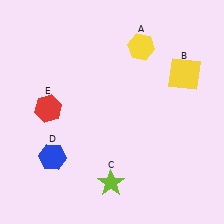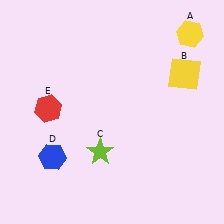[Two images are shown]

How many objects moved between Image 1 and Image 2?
2 objects moved between the two images.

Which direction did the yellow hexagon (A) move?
The yellow hexagon (A) moved right.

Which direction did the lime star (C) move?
The lime star (C) moved up.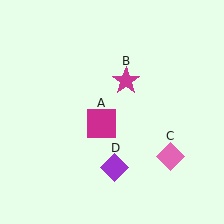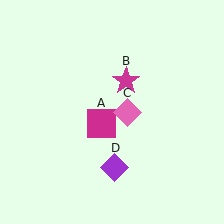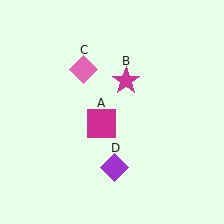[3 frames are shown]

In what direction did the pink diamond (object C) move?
The pink diamond (object C) moved up and to the left.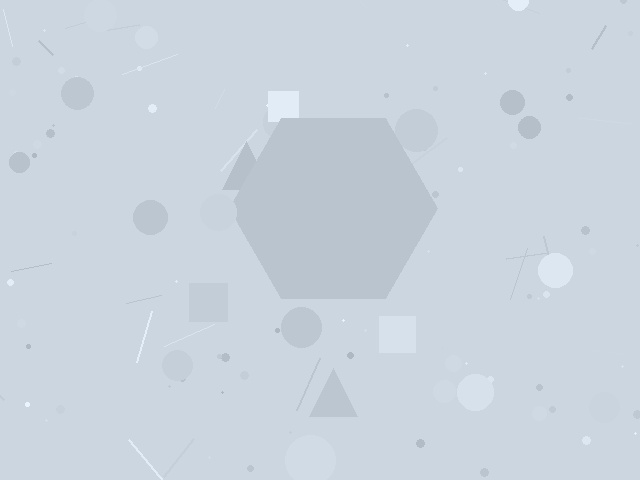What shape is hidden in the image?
A hexagon is hidden in the image.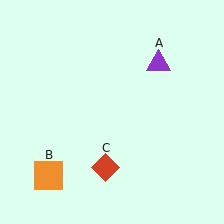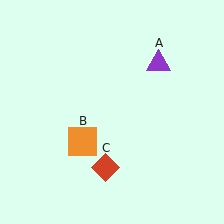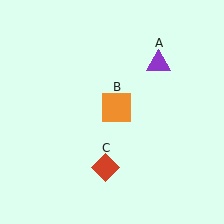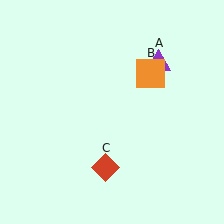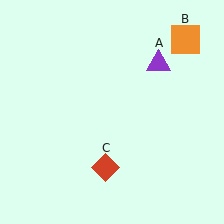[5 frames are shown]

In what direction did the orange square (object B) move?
The orange square (object B) moved up and to the right.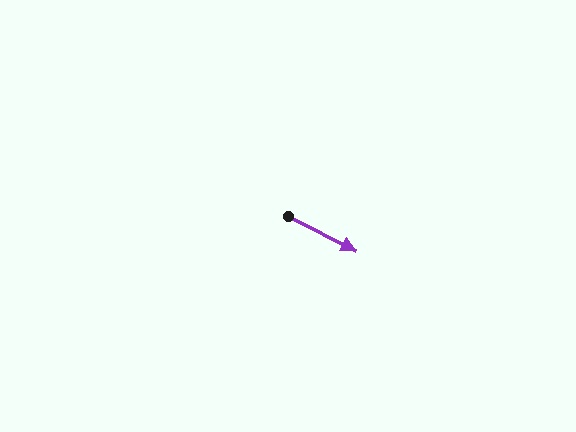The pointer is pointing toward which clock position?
Roughly 4 o'clock.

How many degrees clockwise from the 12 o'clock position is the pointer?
Approximately 117 degrees.